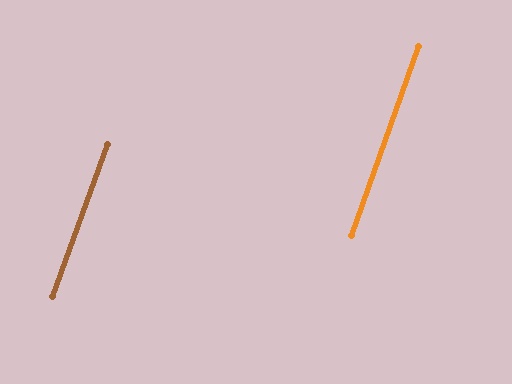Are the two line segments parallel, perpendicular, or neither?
Parallel — their directions differ by only 0.2°.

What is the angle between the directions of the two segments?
Approximately 0 degrees.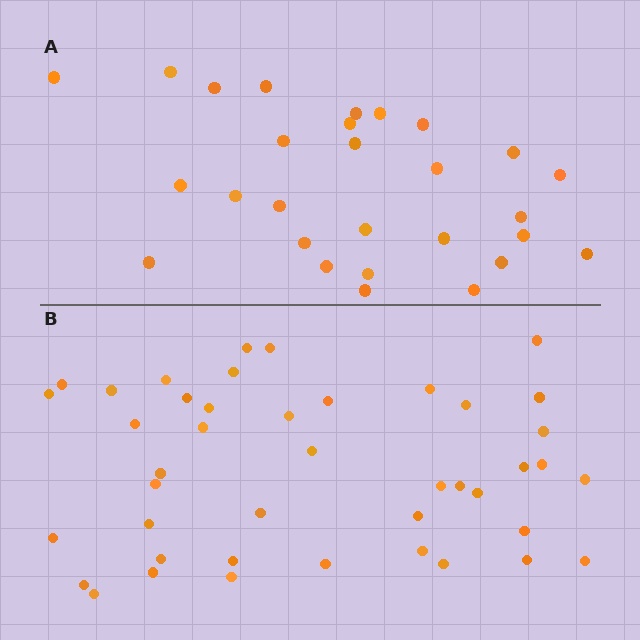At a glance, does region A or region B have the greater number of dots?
Region B (the bottom region) has more dots.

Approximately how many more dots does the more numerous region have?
Region B has approximately 15 more dots than region A.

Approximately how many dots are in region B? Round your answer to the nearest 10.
About 40 dots. (The exact count is 43, which rounds to 40.)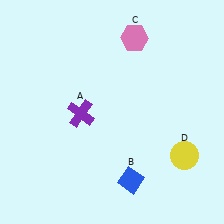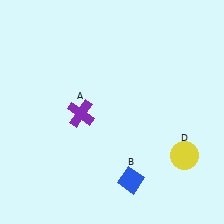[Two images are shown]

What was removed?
The pink hexagon (C) was removed in Image 2.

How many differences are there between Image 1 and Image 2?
There is 1 difference between the two images.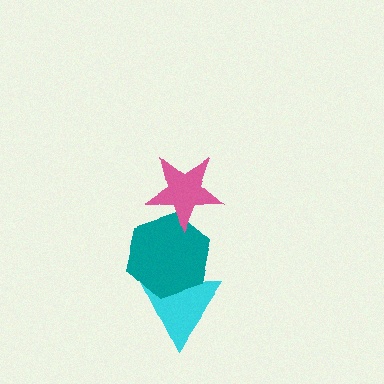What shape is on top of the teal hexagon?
The pink star is on top of the teal hexagon.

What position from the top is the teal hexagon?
The teal hexagon is 2nd from the top.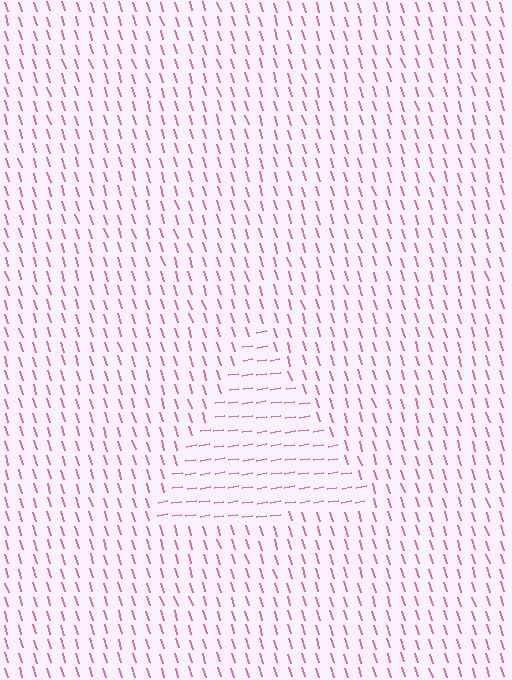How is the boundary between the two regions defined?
The boundary is defined purely by a change in line orientation (approximately 81 degrees difference). All lines are the same color and thickness.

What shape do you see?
I see a triangle.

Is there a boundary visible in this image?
Yes, there is a texture boundary formed by a change in line orientation.